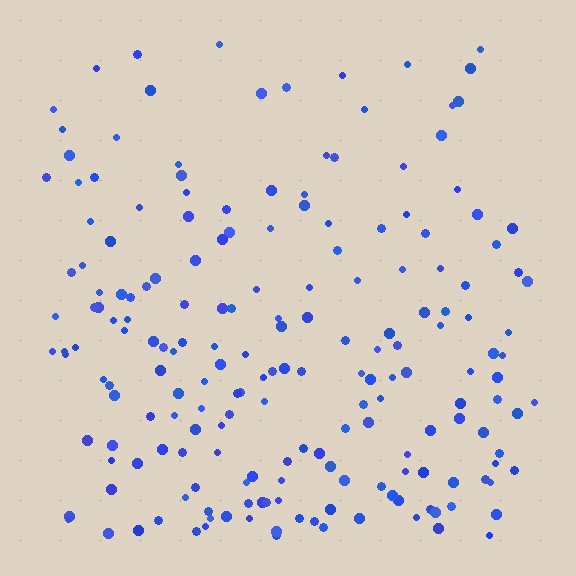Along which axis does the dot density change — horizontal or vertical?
Vertical.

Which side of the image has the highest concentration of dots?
The bottom.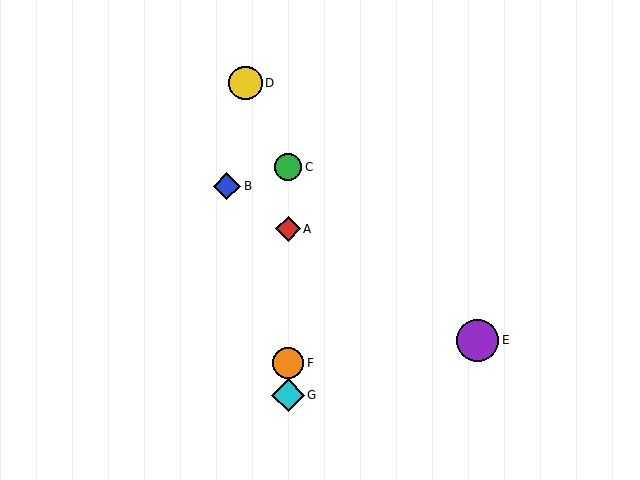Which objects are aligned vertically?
Objects A, C, F, G are aligned vertically.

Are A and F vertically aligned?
Yes, both are at x≈288.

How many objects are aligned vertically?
4 objects (A, C, F, G) are aligned vertically.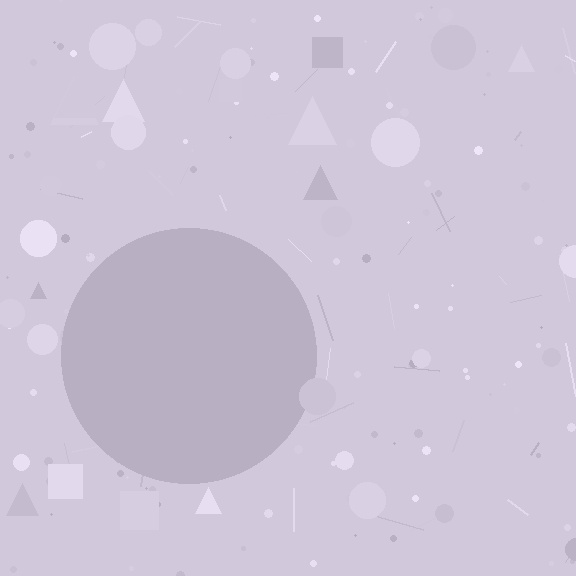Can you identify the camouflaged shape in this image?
The camouflaged shape is a circle.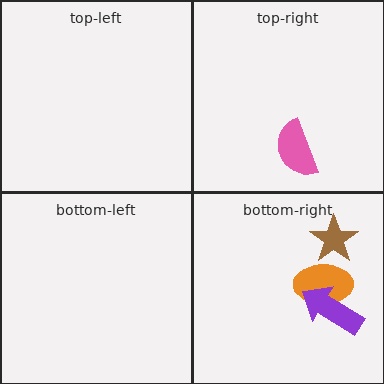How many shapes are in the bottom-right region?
3.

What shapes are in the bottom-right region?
The brown star, the orange ellipse, the purple arrow.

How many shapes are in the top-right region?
1.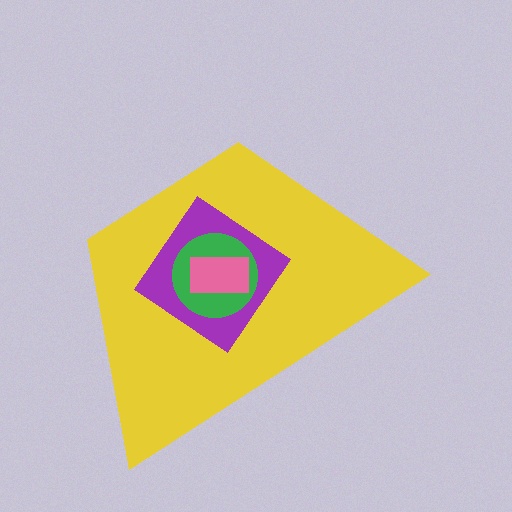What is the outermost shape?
The yellow trapezoid.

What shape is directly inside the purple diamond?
The green circle.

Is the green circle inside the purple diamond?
Yes.